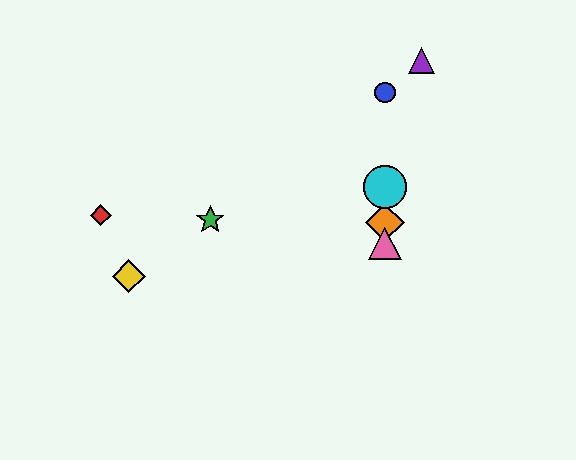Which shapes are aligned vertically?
The blue circle, the orange diamond, the cyan circle, the pink triangle are aligned vertically.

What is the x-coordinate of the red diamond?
The red diamond is at x≈101.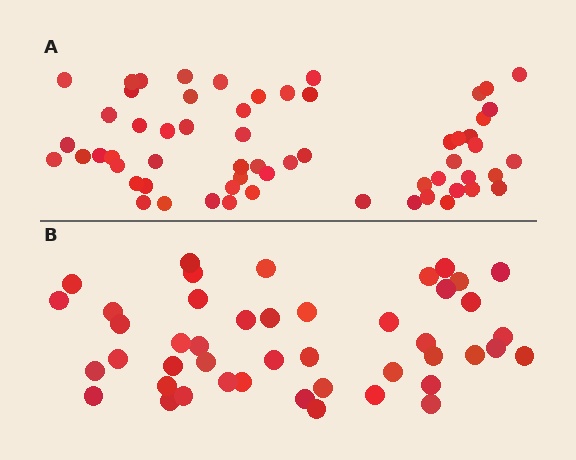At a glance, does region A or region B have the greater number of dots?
Region A (the top region) has more dots.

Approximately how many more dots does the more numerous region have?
Region A has approximately 15 more dots than region B.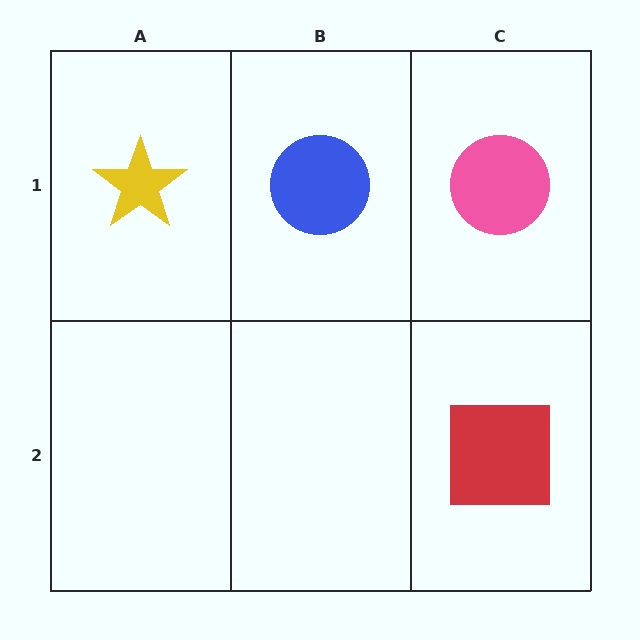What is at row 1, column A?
A yellow star.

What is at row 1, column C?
A pink circle.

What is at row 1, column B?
A blue circle.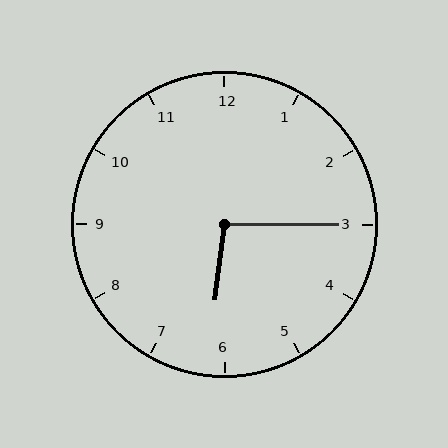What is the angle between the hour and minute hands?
Approximately 98 degrees.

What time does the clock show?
6:15.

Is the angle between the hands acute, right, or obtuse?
It is obtuse.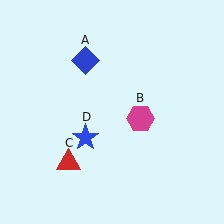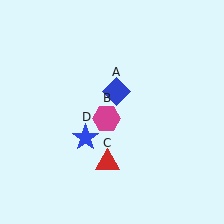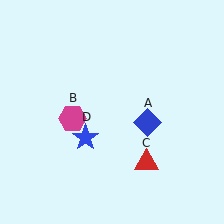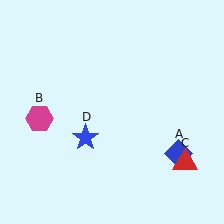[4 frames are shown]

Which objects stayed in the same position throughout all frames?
Blue star (object D) remained stationary.